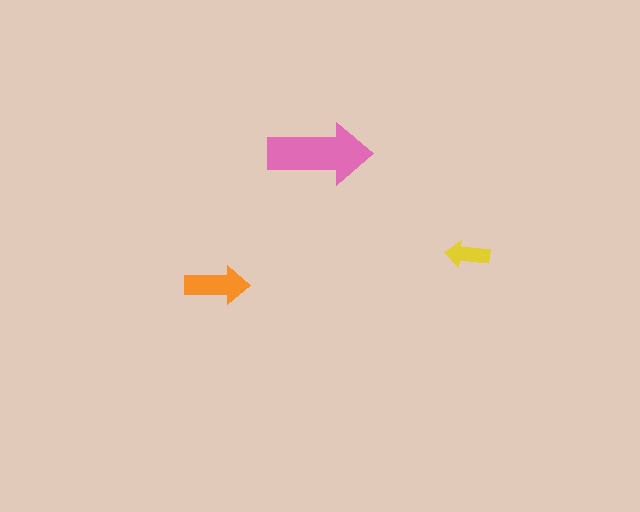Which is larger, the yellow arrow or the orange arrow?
The orange one.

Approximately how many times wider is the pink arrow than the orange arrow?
About 1.5 times wider.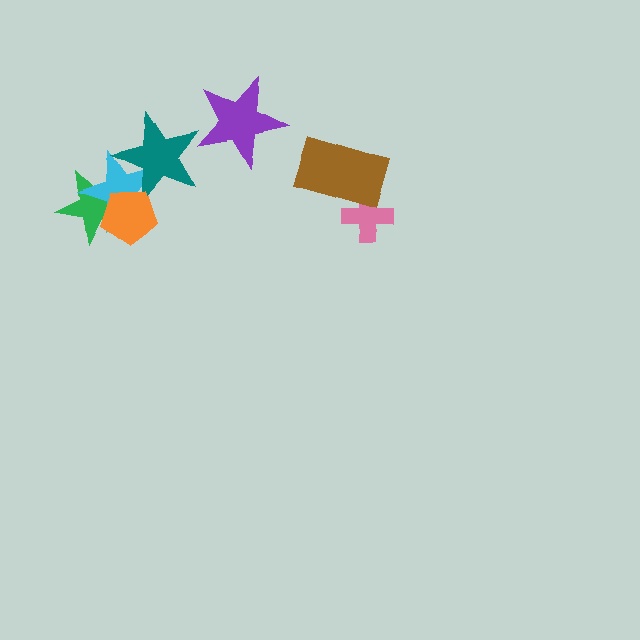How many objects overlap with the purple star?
0 objects overlap with the purple star.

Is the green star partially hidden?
Yes, it is partially covered by another shape.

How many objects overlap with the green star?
2 objects overlap with the green star.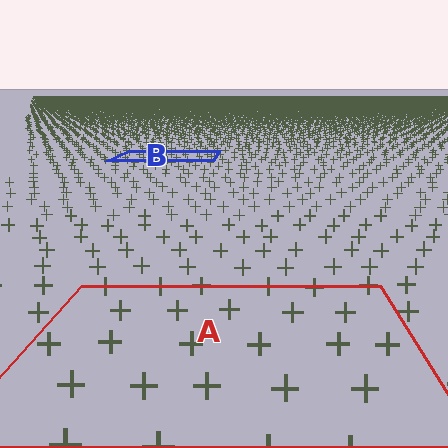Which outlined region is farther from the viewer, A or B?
Region B is farther from the viewer — the texture elements inside it appear smaller and more densely packed.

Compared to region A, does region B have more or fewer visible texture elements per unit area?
Region B has more texture elements per unit area — they are packed more densely because it is farther away.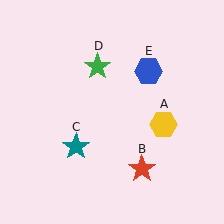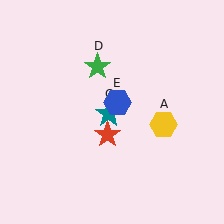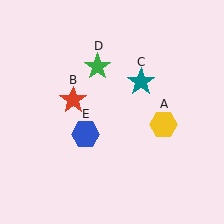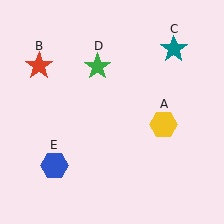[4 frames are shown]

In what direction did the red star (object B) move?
The red star (object B) moved up and to the left.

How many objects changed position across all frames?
3 objects changed position: red star (object B), teal star (object C), blue hexagon (object E).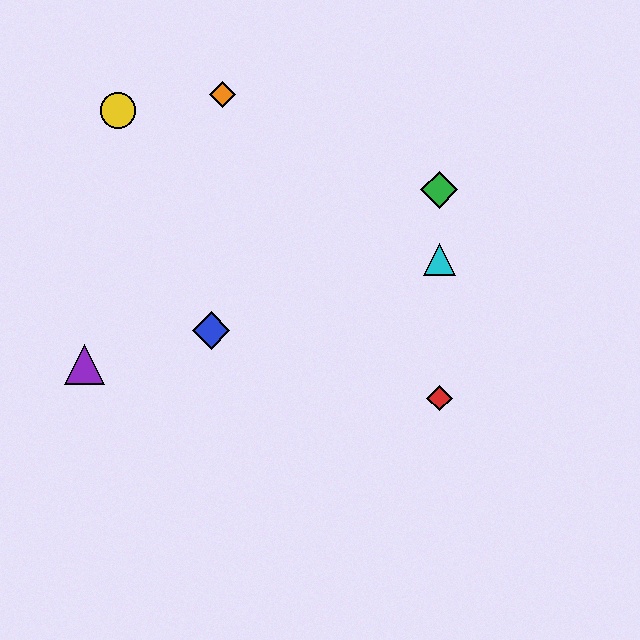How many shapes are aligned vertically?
3 shapes (the red diamond, the green diamond, the cyan triangle) are aligned vertically.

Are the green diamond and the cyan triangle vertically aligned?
Yes, both are at x≈439.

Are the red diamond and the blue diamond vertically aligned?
No, the red diamond is at x≈439 and the blue diamond is at x≈211.